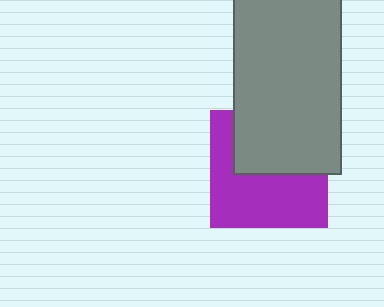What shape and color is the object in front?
The object in front is a gray rectangle.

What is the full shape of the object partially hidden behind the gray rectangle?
The partially hidden object is a purple square.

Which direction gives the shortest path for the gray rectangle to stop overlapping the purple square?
Moving up gives the shortest separation.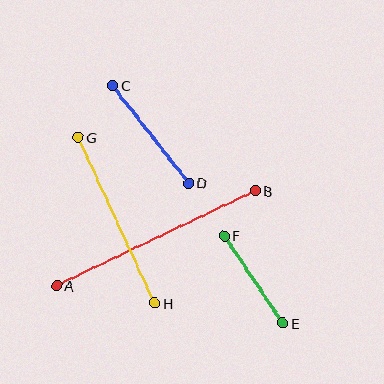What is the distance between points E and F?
The distance is approximately 105 pixels.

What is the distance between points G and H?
The distance is approximately 183 pixels.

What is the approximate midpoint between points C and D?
The midpoint is at approximately (151, 134) pixels.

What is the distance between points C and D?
The distance is approximately 124 pixels.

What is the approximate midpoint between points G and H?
The midpoint is at approximately (117, 220) pixels.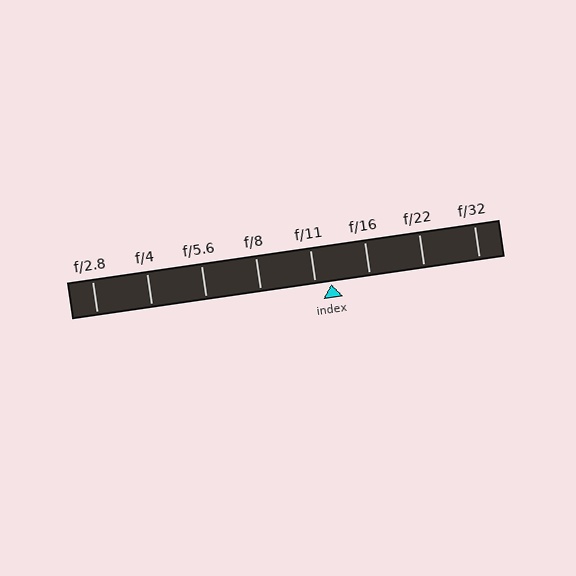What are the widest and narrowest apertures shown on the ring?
The widest aperture shown is f/2.8 and the narrowest is f/32.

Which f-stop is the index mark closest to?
The index mark is closest to f/11.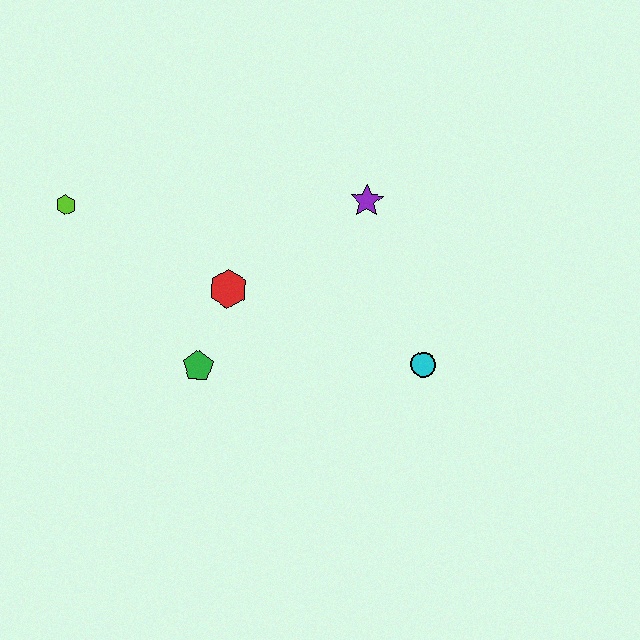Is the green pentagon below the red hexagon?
Yes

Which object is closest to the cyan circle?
The purple star is closest to the cyan circle.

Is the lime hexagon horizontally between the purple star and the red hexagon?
No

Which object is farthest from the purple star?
The lime hexagon is farthest from the purple star.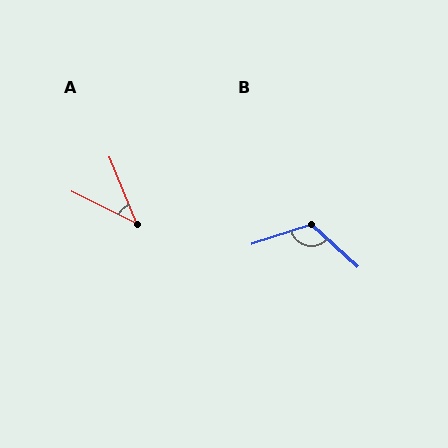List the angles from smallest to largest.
A (41°), B (120°).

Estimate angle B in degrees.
Approximately 120 degrees.